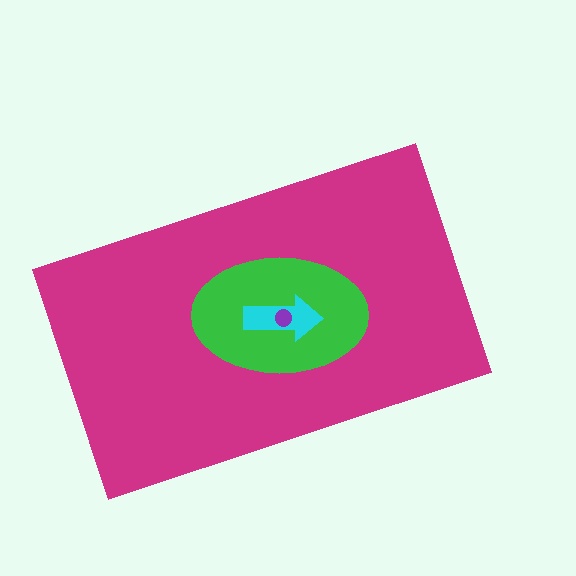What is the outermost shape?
The magenta rectangle.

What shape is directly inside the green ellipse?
The cyan arrow.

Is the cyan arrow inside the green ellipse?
Yes.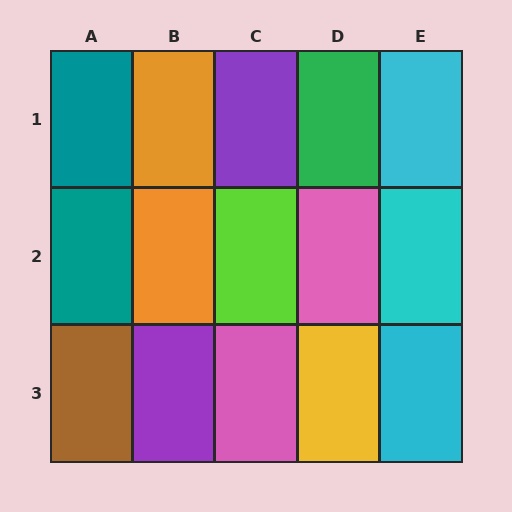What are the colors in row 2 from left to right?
Teal, orange, lime, pink, cyan.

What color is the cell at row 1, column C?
Purple.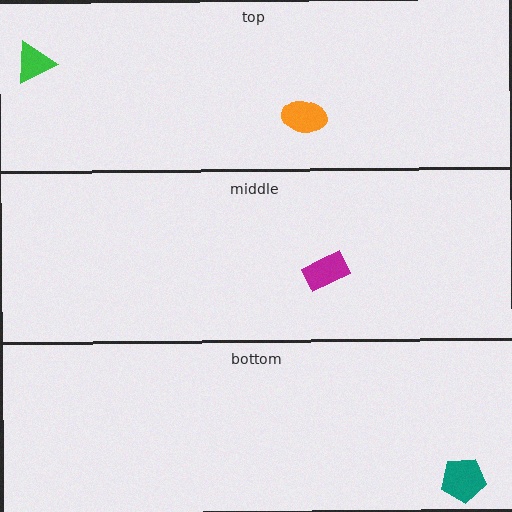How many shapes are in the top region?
2.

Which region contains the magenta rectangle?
The middle region.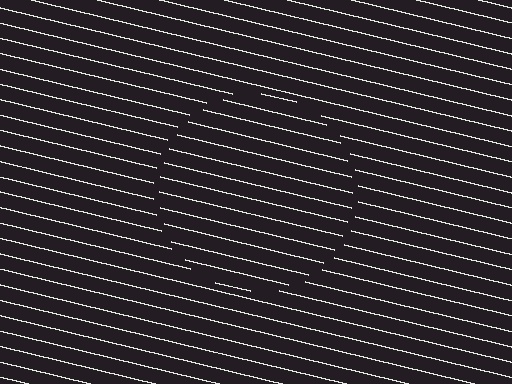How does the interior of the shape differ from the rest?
The interior of the shape contains the same grating, shifted by half a period — the contour is defined by the phase discontinuity where line-ends from the inner and outer gratings abut.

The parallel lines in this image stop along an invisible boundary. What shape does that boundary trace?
An illusory circle. The interior of the shape contains the same grating, shifted by half a period — the contour is defined by the phase discontinuity where line-ends from the inner and outer gratings abut.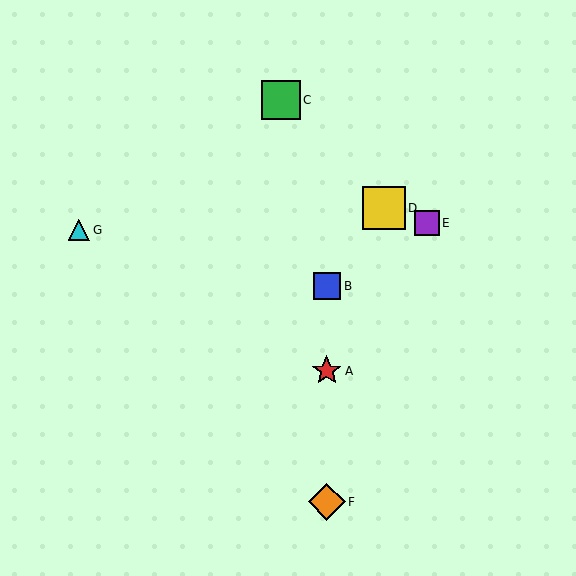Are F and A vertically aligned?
Yes, both are at x≈327.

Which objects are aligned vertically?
Objects A, B, F are aligned vertically.